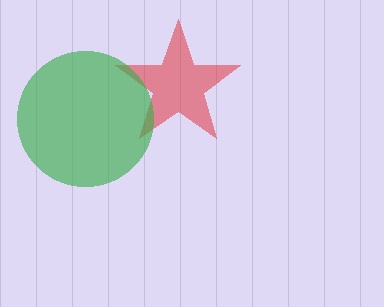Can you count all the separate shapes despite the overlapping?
Yes, there are 2 separate shapes.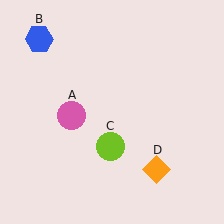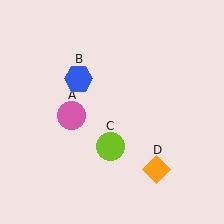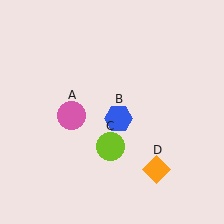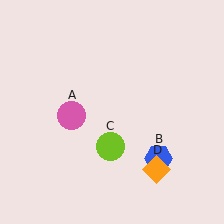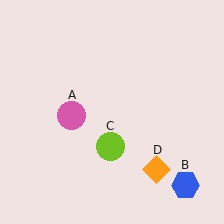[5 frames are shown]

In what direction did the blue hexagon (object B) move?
The blue hexagon (object B) moved down and to the right.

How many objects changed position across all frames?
1 object changed position: blue hexagon (object B).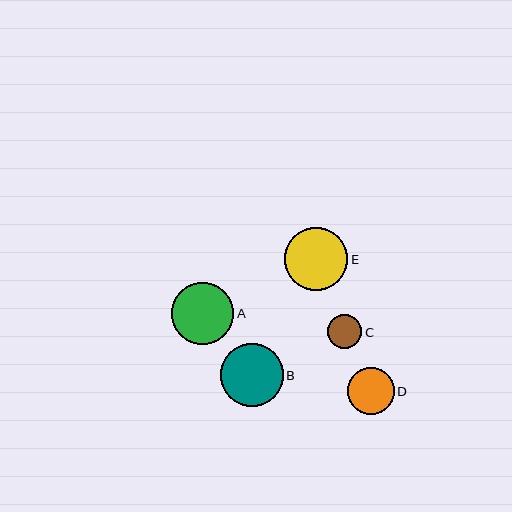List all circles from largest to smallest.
From largest to smallest: B, E, A, D, C.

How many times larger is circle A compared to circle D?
Circle A is approximately 1.3 times the size of circle D.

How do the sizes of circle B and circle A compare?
Circle B and circle A are approximately the same size.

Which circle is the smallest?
Circle C is the smallest with a size of approximately 34 pixels.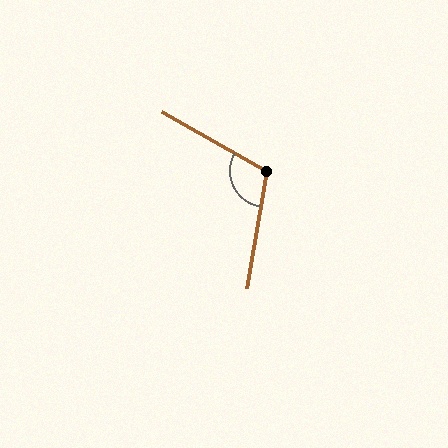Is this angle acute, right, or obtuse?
It is obtuse.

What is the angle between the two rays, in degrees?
Approximately 110 degrees.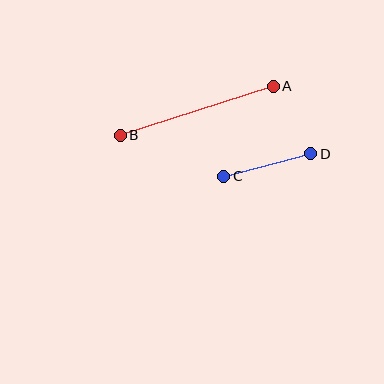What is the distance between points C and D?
The distance is approximately 90 pixels.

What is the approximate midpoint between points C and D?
The midpoint is at approximately (267, 165) pixels.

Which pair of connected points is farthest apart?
Points A and B are farthest apart.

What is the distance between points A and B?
The distance is approximately 161 pixels.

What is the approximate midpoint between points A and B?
The midpoint is at approximately (197, 111) pixels.